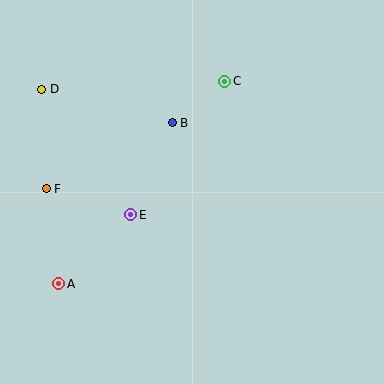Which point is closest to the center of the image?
Point E at (131, 215) is closest to the center.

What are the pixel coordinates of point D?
Point D is at (42, 89).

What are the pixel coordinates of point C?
Point C is at (225, 81).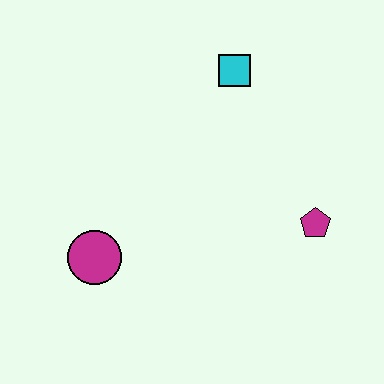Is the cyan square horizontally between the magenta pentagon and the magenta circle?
Yes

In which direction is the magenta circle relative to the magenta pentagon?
The magenta circle is to the left of the magenta pentagon.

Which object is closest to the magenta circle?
The magenta pentagon is closest to the magenta circle.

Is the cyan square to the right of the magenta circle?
Yes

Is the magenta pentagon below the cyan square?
Yes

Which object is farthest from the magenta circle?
The cyan square is farthest from the magenta circle.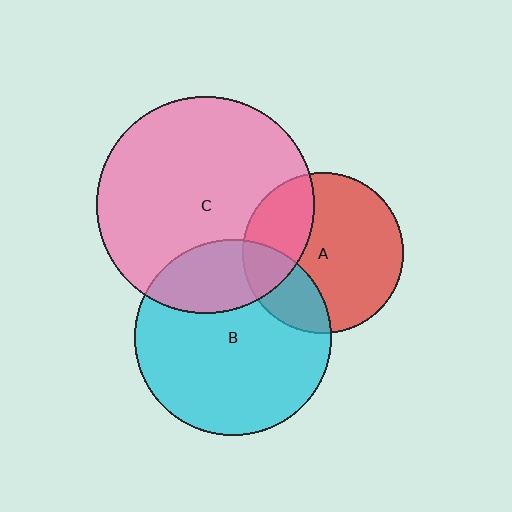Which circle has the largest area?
Circle C (pink).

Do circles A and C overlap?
Yes.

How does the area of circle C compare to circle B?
Approximately 1.2 times.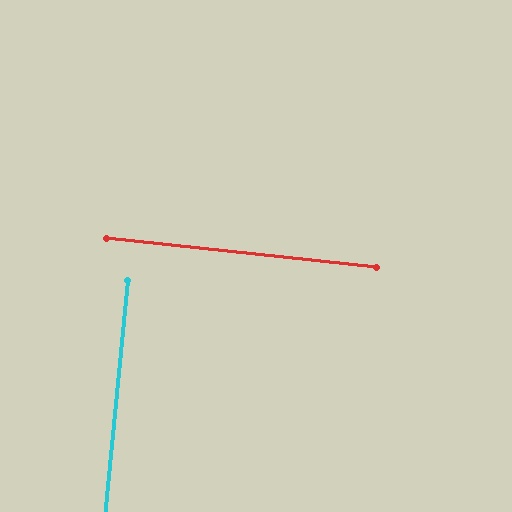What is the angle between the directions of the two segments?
Approximately 89 degrees.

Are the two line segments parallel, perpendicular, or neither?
Perpendicular — they meet at approximately 89°.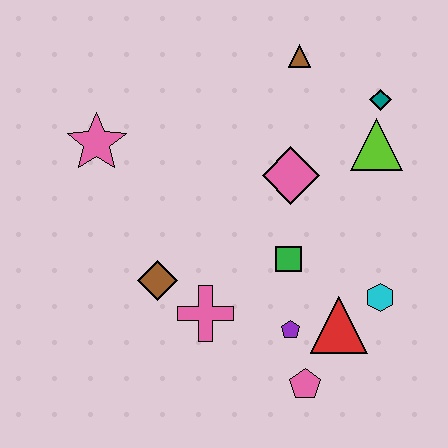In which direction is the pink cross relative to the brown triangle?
The pink cross is below the brown triangle.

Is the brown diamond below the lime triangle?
Yes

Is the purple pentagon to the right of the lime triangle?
No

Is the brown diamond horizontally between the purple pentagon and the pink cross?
No